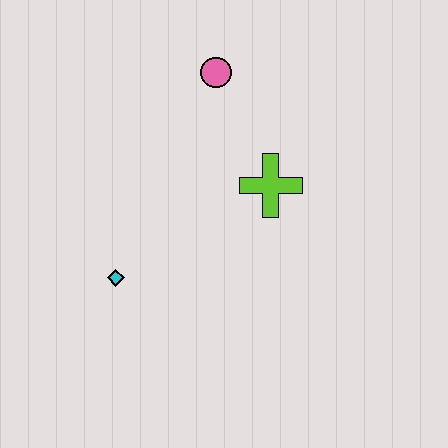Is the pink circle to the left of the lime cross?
Yes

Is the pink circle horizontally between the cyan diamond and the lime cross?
Yes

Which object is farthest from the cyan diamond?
The pink circle is farthest from the cyan diamond.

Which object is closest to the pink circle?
The lime cross is closest to the pink circle.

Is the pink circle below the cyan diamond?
No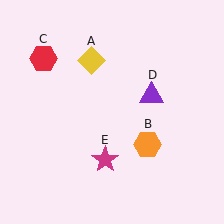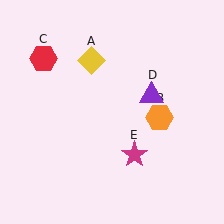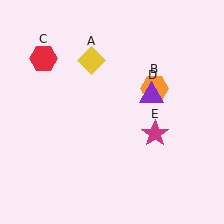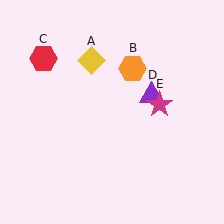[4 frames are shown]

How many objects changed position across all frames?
2 objects changed position: orange hexagon (object B), magenta star (object E).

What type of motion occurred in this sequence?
The orange hexagon (object B), magenta star (object E) rotated counterclockwise around the center of the scene.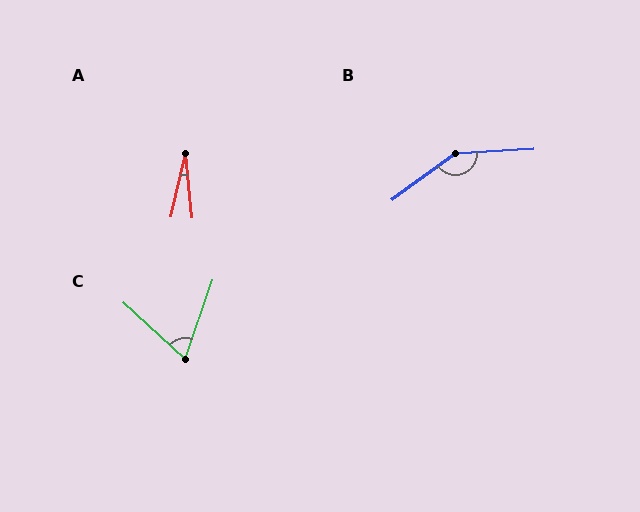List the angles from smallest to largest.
A (18°), C (67°), B (147°).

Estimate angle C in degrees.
Approximately 67 degrees.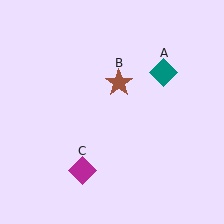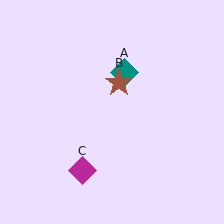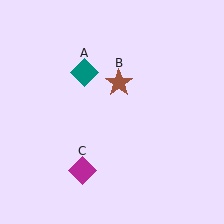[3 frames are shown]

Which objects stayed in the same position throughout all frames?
Brown star (object B) and magenta diamond (object C) remained stationary.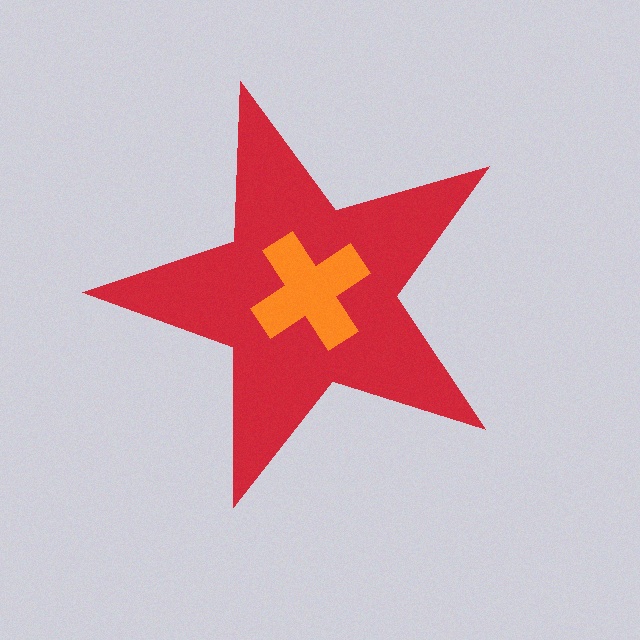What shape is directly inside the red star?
The orange cross.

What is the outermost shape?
The red star.